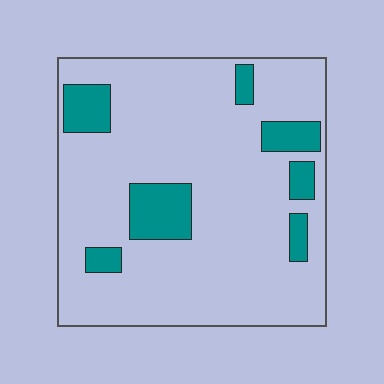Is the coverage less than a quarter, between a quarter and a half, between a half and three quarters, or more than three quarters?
Less than a quarter.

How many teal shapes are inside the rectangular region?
7.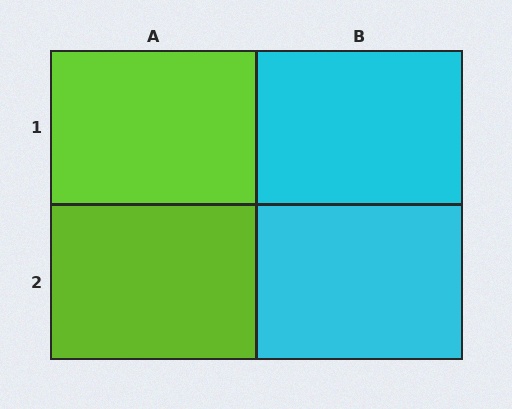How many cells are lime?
2 cells are lime.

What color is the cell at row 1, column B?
Cyan.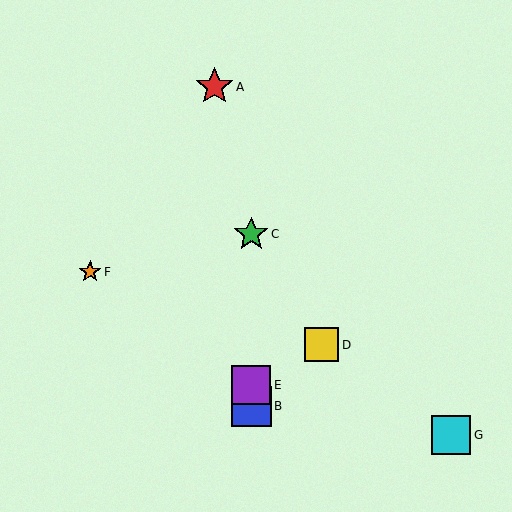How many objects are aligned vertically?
3 objects (B, C, E) are aligned vertically.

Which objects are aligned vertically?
Objects B, C, E are aligned vertically.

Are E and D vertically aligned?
No, E is at x≈251 and D is at x≈321.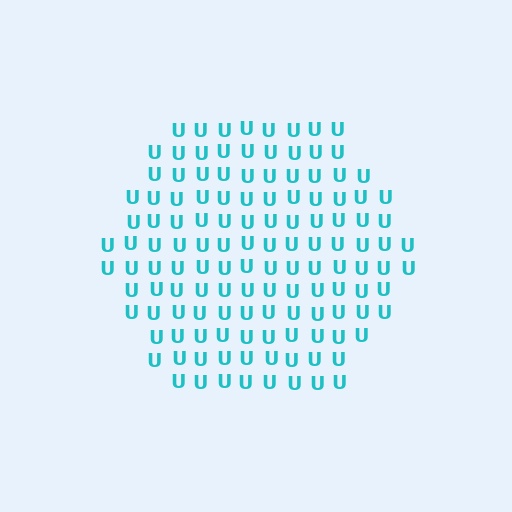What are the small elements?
The small elements are letter U's.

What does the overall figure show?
The overall figure shows a hexagon.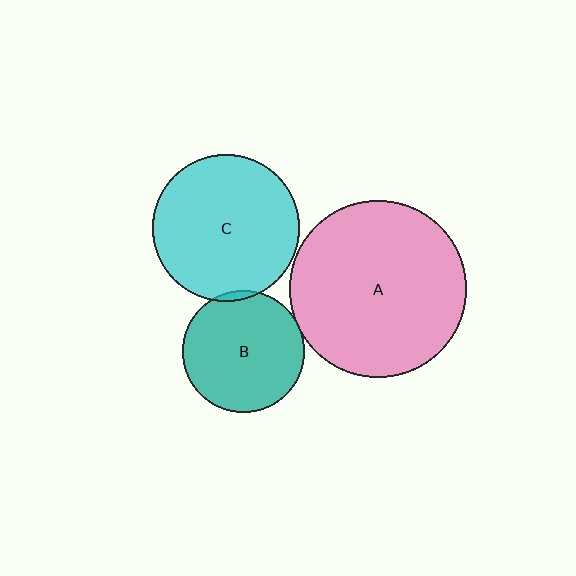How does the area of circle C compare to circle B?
Approximately 1.5 times.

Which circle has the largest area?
Circle A (pink).